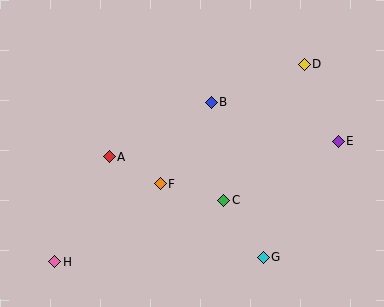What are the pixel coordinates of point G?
Point G is at (263, 257).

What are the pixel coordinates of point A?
Point A is at (109, 157).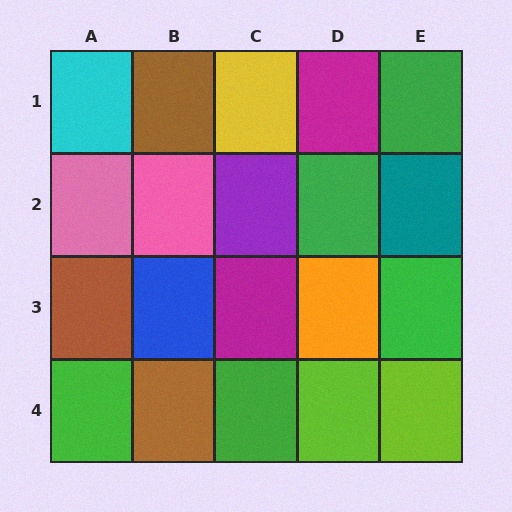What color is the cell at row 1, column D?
Magenta.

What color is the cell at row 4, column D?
Lime.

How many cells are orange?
1 cell is orange.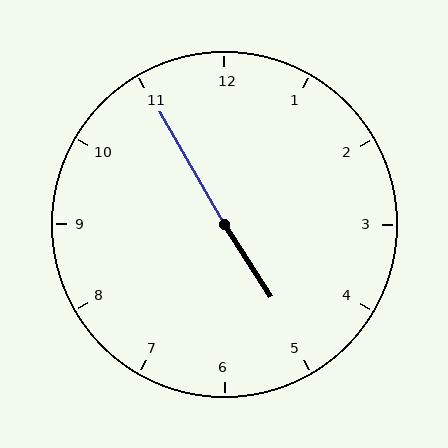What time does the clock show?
4:55.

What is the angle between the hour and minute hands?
Approximately 178 degrees.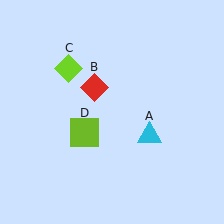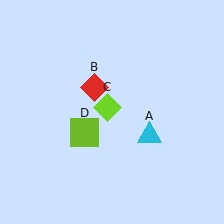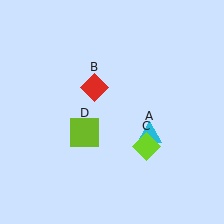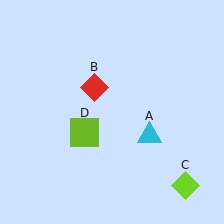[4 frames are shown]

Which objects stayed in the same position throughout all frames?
Cyan triangle (object A) and red diamond (object B) and lime square (object D) remained stationary.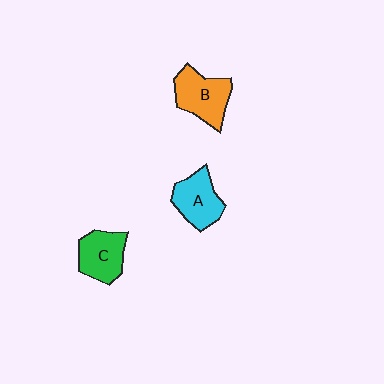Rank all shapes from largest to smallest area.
From largest to smallest: B (orange), A (cyan), C (green).